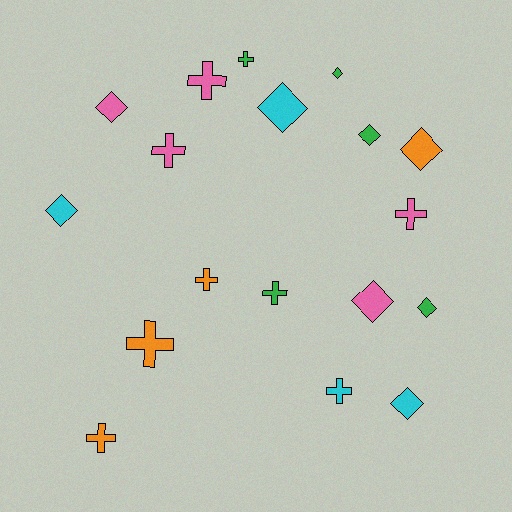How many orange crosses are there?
There are 3 orange crosses.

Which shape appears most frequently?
Cross, with 9 objects.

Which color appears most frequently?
Green, with 5 objects.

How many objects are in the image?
There are 18 objects.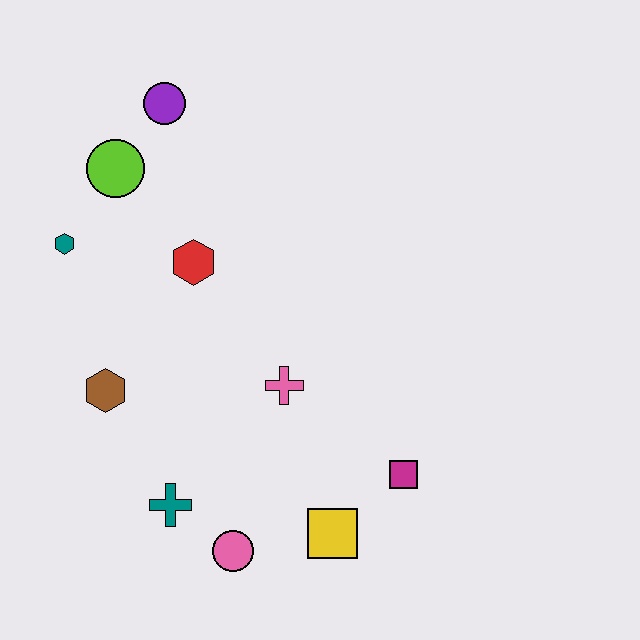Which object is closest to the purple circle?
The lime circle is closest to the purple circle.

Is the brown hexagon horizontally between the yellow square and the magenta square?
No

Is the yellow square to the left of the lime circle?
No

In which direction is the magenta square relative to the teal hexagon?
The magenta square is to the right of the teal hexagon.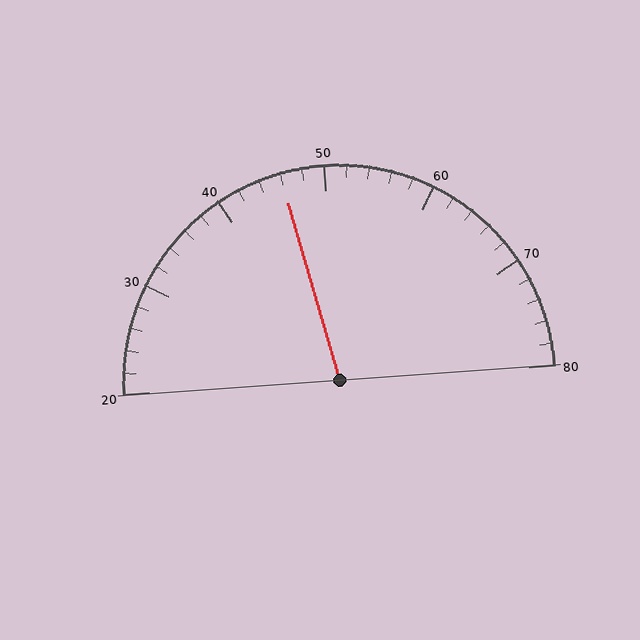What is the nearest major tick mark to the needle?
The nearest major tick mark is 50.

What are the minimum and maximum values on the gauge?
The gauge ranges from 20 to 80.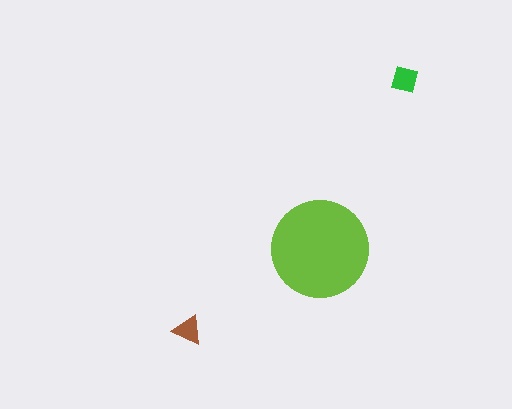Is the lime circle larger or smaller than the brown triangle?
Larger.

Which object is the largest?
The lime circle.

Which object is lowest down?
The brown triangle is bottommost.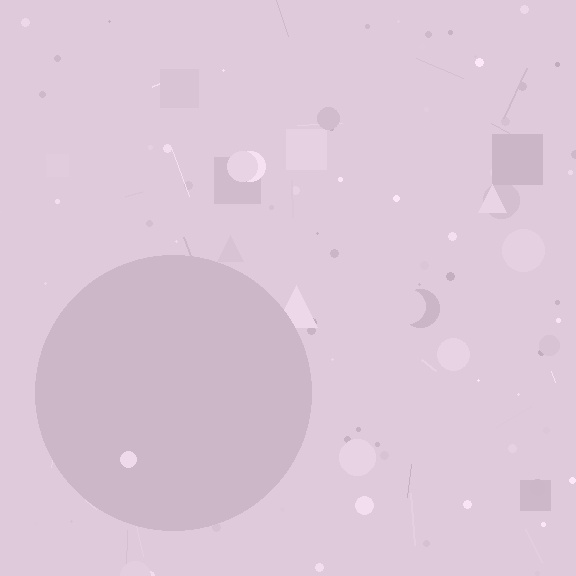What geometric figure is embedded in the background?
A circle is embedded in the background.